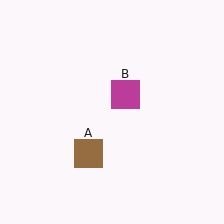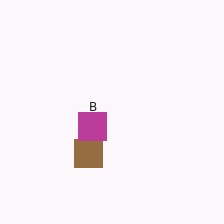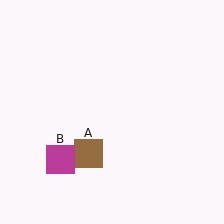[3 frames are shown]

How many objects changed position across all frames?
1 object changed position: magenta square (object B).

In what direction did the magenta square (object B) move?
The magenta square (object B) moved down and to the left.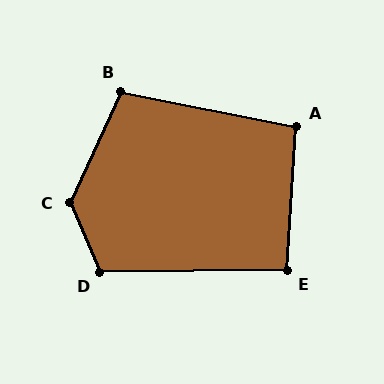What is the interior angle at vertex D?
Approximately 112 degrees (obtuse).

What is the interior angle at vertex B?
Approximately 104 degrees (obtuse).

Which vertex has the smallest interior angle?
E, at approximately 94 degrees.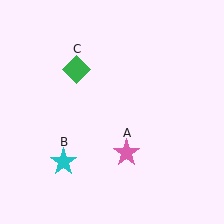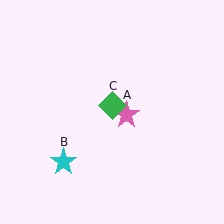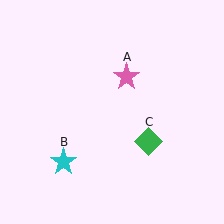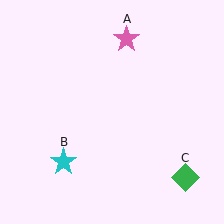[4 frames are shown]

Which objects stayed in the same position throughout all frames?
Cyan star (object B) remained stationary.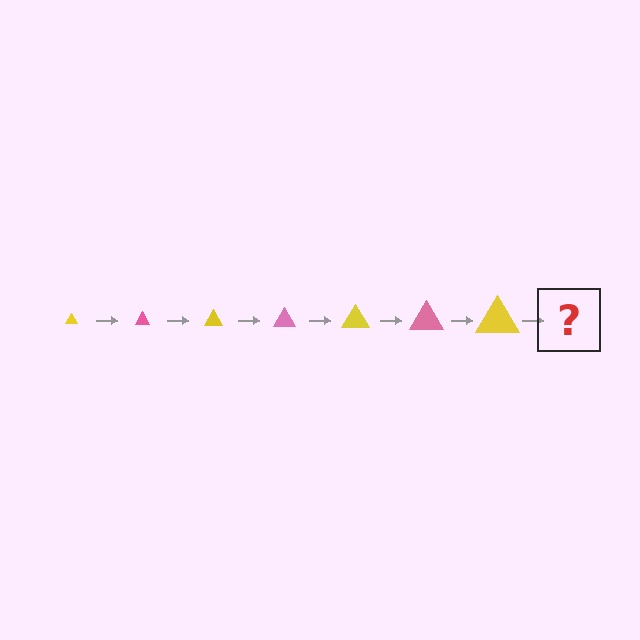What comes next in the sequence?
The next element should be a pink triangle, larger than the previous one.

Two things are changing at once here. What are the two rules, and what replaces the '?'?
The two rules are that the triangle grows larger each step and the color cycles through yellow and pink. The '?' should be a pink triangle, larger than the previous one.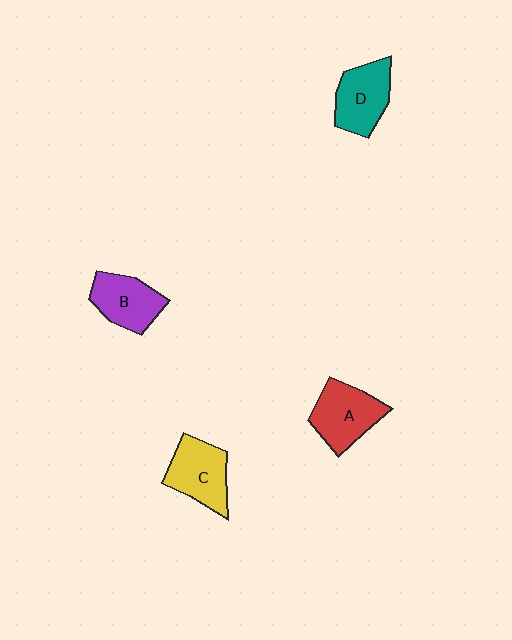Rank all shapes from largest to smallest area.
From largest to smallest: A (red), C (yellow), D (teal), B (purple).